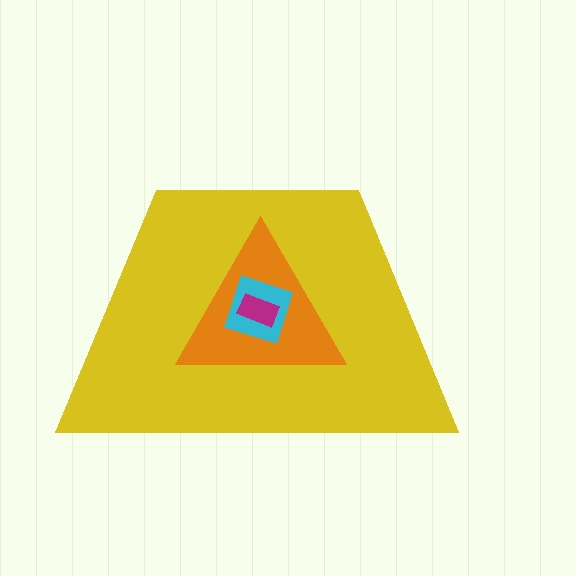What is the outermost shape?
The yellow trapezoid.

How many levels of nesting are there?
4.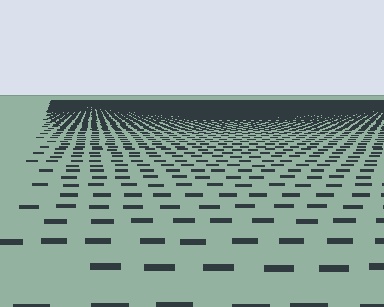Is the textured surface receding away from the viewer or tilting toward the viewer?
The surface is receding away from the viewer. Texture elements get smaller and denser toward the top.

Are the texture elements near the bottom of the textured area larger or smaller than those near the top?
Larger. Near the bottom, elements are closer to the viewer and appear at a bigger on-screen size.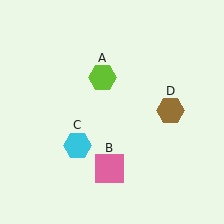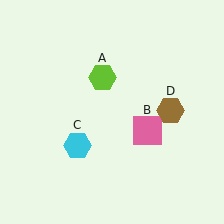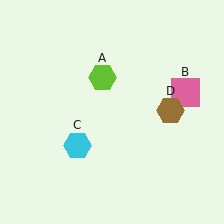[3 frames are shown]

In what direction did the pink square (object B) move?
The pink square (object B) moved up and to the right.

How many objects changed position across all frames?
1 object changed position: pink square (object B).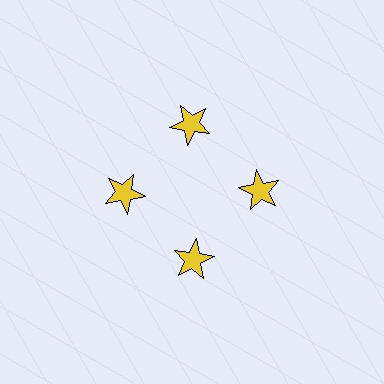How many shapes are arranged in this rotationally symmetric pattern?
There are 4 shapes, arranged in 4 groups of 1.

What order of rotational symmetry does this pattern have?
This pattern has 4-fold rotational symmetry.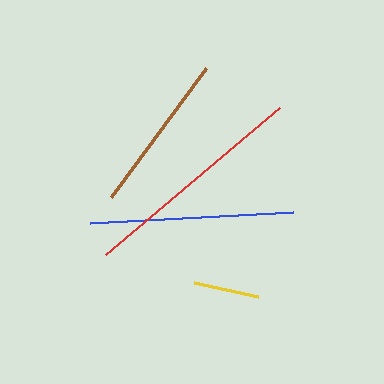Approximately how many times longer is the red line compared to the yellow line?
The red line is approximately 3.5 times the length of the yellow line.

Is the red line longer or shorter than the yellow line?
The red line is longer than the yellow line.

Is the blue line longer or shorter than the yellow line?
The blue line is longer than the yellow line.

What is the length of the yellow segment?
The yellow segment is approximately 66 pixels long.